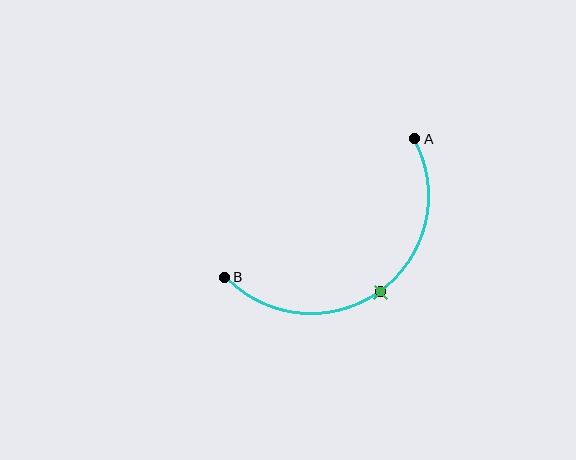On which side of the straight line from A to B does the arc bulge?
The arc bulges below and to the right of the straight line connecting A and B.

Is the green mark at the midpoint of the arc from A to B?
Yes. The green mark lies on the arc at equal arc-length from both A and B — it is the arc midpoint.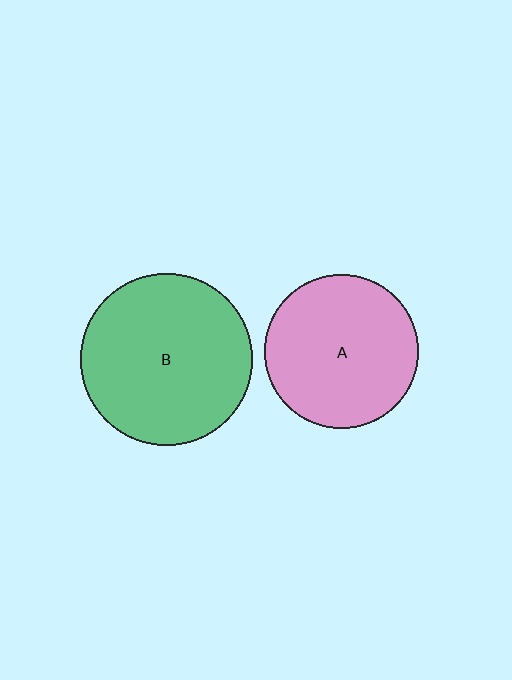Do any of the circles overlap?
No, none of the circles overlap.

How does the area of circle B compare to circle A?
Approximately 1.2 times.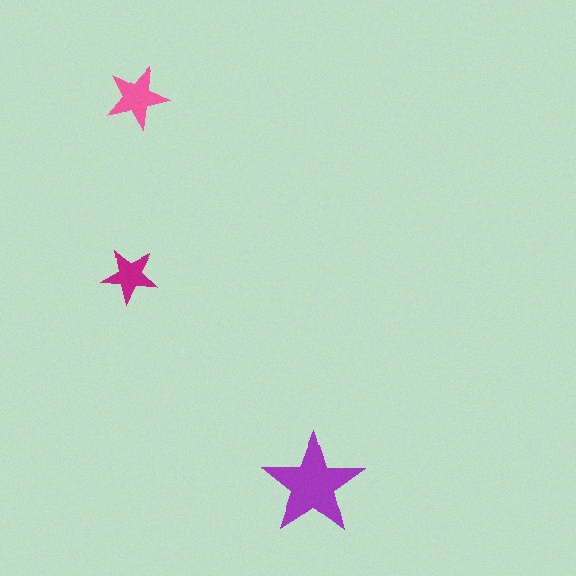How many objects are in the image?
There are 3 objects in the image.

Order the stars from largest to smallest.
the purple one, the pink one, the magenta one.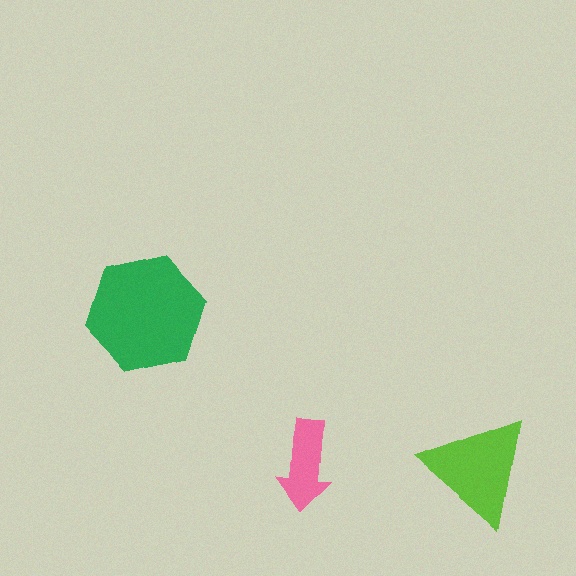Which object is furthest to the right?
The lime triangle is rightmost.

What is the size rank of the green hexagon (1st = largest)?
1st.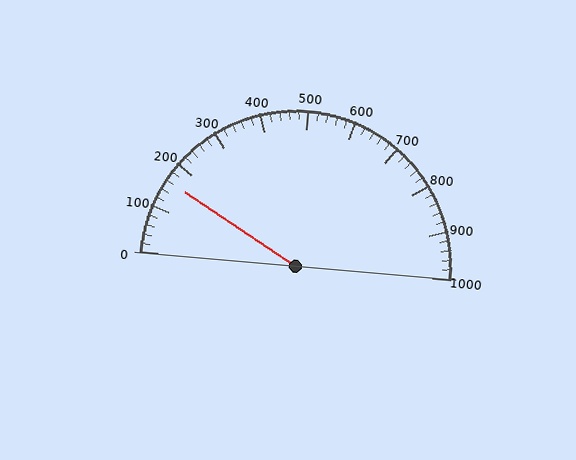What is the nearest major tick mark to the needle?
The nearest major tick mark is 200.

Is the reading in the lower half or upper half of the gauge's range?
The reading is in the lower half of the range (0 to 1000).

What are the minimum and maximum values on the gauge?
The gauge ranges from 0 to 1000.